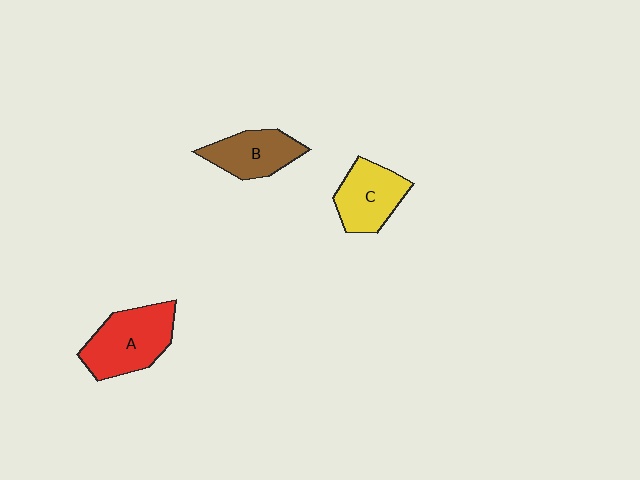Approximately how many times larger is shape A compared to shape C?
Approximately 1.3 times.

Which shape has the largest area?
Shape A (red).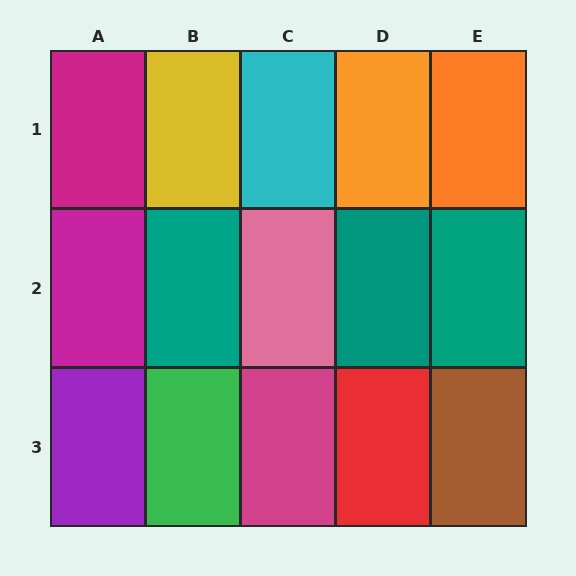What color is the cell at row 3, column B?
Green.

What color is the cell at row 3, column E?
Brown.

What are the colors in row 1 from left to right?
Magenta, yellow, cyan, orange, orange.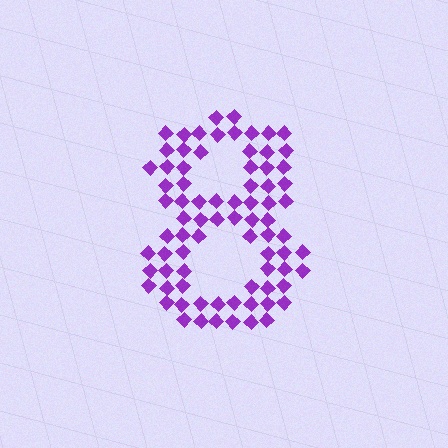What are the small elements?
The small elements are diamonds.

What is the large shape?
The large shape is the digit 8.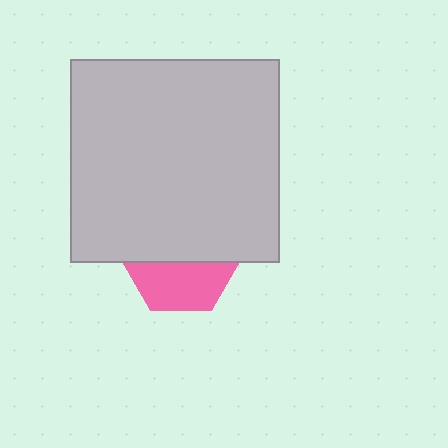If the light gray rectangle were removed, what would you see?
You would see the complete pink hexagon.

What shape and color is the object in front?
The object in front is a light gray rectangle.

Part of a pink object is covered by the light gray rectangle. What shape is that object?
It is a hexagon.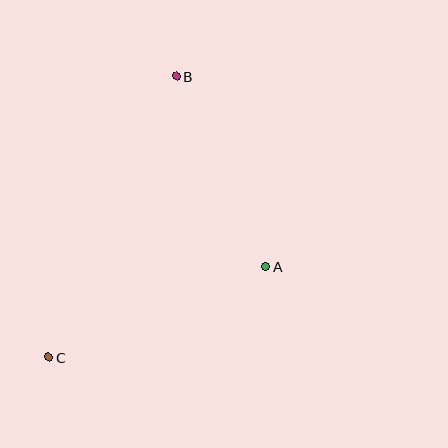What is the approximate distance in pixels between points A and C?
The distance between A and C is approximately 235 pixels.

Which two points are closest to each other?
Points A and B are closest to each other.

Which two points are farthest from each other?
Points B and C are farthest from each other.